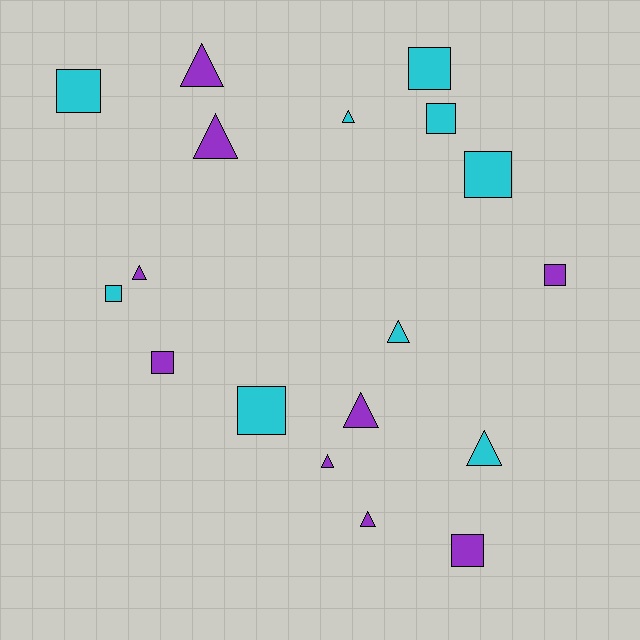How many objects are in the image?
There are 18 objects.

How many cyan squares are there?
There are 6 cyan squares.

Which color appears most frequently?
Purple, with 9 objects.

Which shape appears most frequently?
Square, with 9 objects.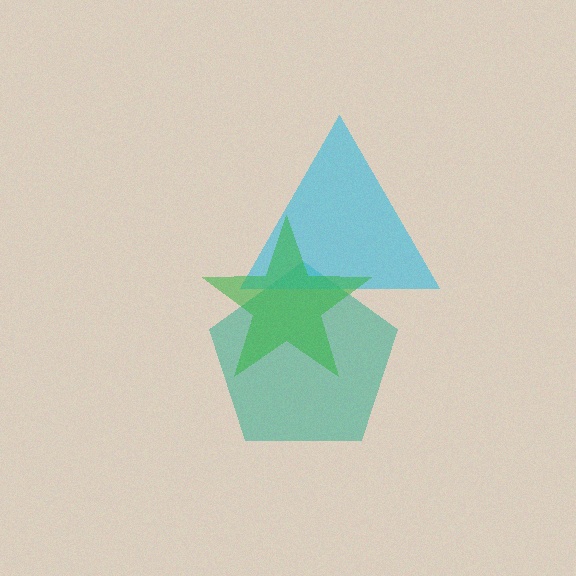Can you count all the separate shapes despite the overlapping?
Yes, there are 3 separate shapes.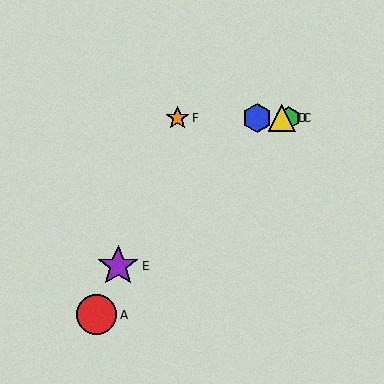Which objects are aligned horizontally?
Objects B, C, D, F are aligned horizontally.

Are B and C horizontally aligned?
Yes, both are at y≈118.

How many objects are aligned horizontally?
4 objects (B, C, D, F) are aligned horizontally.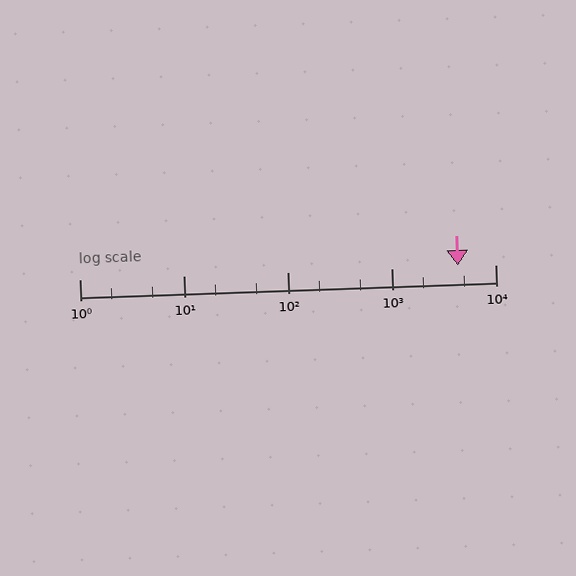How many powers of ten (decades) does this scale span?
The scale spans 4 decades, from 1 to 10000.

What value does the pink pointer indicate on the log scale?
The pointer indicates approximately 4400.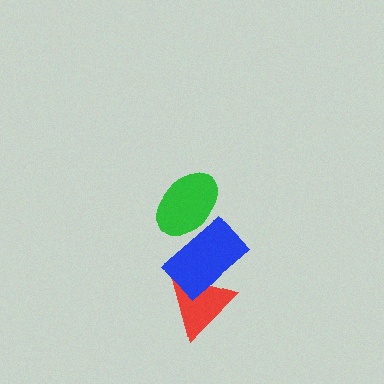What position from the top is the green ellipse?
The green ellipse is 1st from the top.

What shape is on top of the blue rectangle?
The green ellipse is on top of the blue rectangle.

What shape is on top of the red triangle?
The blue rectangle is on top of the red triangle.